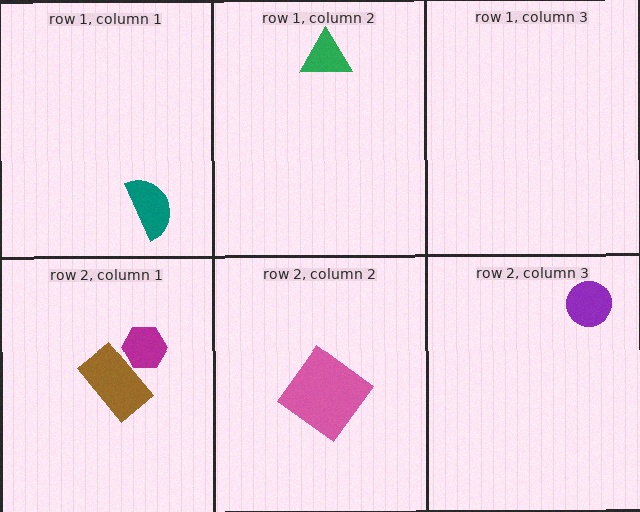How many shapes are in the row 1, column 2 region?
1.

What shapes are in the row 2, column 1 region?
The magenta hexagon, the brown rectangle.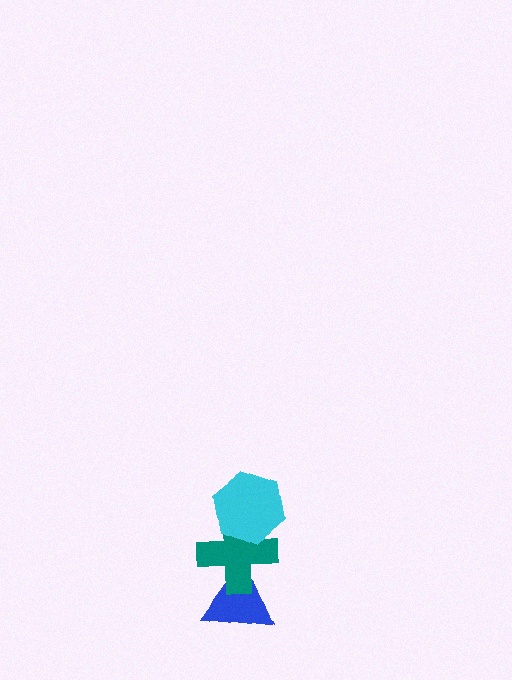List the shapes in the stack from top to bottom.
From top to bottom: the cyan hexagon, the teal cross, the blue triangle.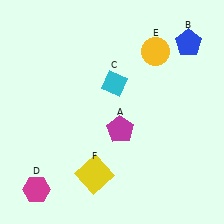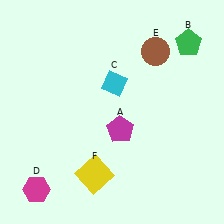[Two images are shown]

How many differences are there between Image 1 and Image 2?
There are 2 differences between the two images.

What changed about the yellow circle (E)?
In Image 1, E is yellow. In Image 2, it changed to brown.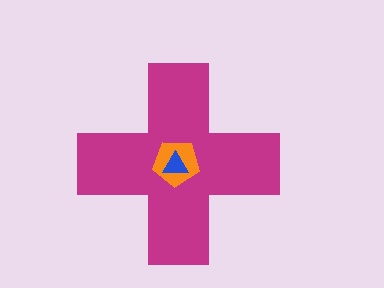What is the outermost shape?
The magenta cross.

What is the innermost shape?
The blue triangle.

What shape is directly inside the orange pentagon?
The blue triangle.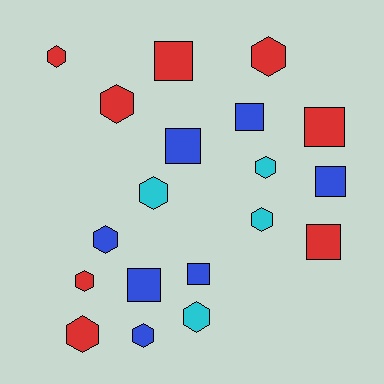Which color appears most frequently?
Red, with 8 objects.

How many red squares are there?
There are 3 red squares.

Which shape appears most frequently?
Hexagon, with 11 objects.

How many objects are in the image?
There are 19 objects.